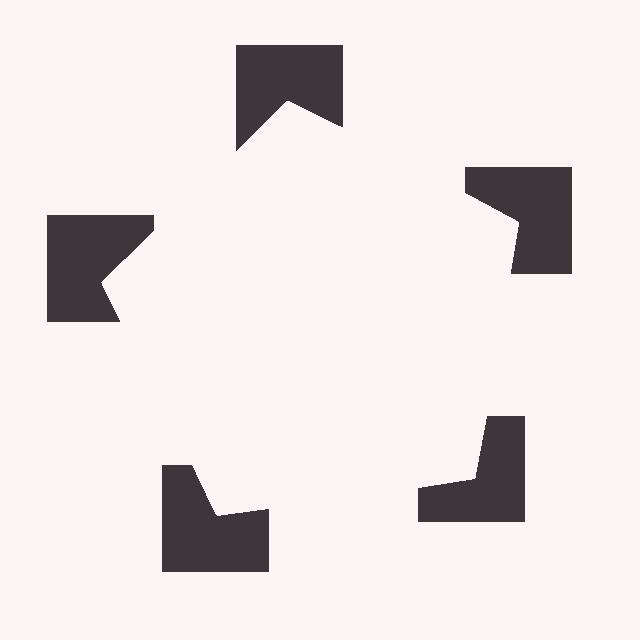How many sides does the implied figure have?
5 sides.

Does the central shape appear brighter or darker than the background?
It typically appears slightly brighter than the background, even though no actual brightness change is drawn.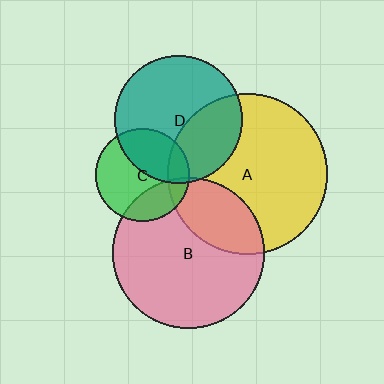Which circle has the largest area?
Circle A (yellow).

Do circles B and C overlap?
Yes.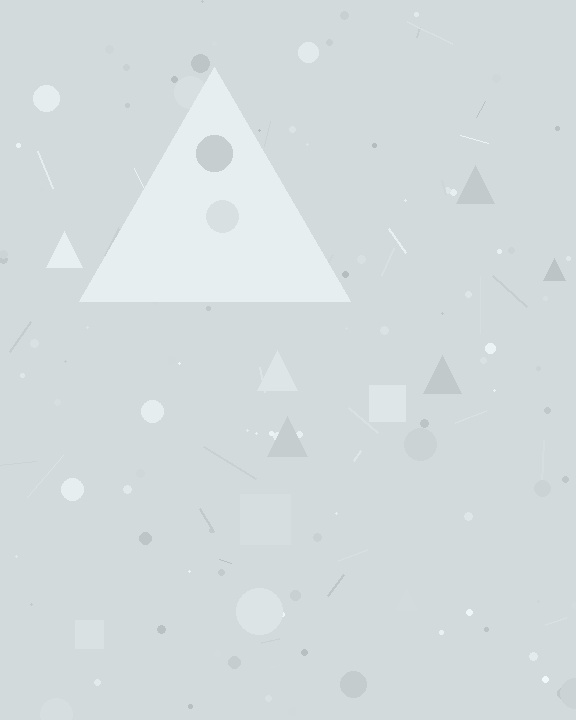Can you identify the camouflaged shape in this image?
The camouflaged shape is a triangle.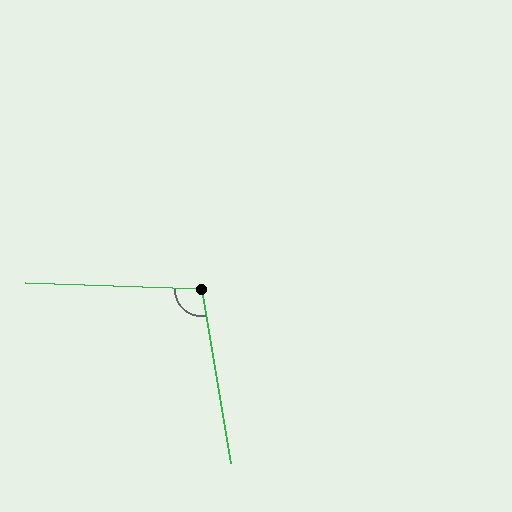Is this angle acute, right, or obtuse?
It is obtuse.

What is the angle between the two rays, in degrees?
Approximately 102 degrees.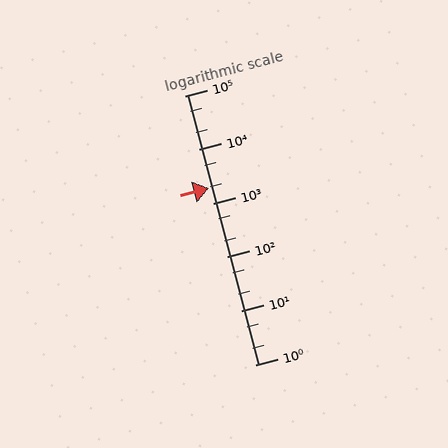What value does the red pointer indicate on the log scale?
The pointer indicates approximately 1900.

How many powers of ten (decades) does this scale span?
The scale spans 5 decades, from 1 to 100000.